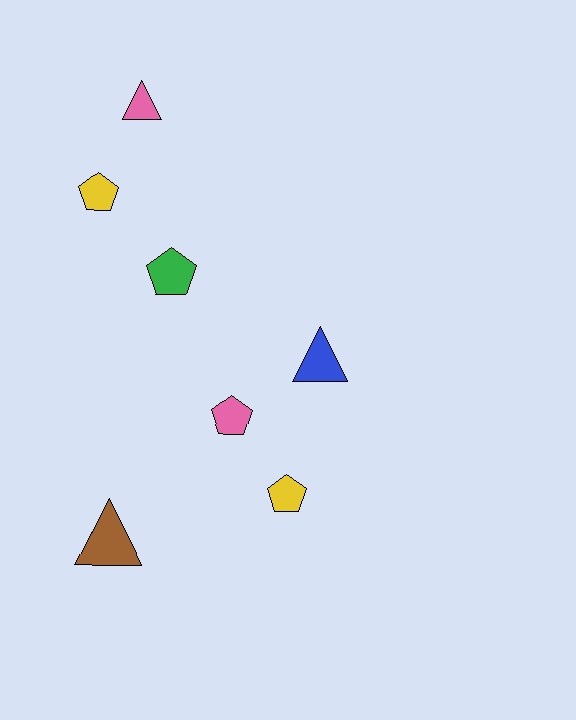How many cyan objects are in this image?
There are no cyan objects.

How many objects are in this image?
There are 7 objects.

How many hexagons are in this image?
There are no hexagons.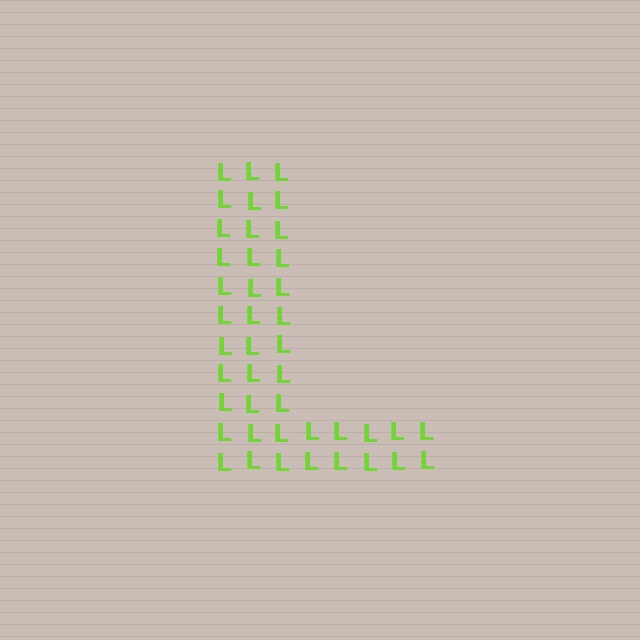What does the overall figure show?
The overall figure shows the letter L.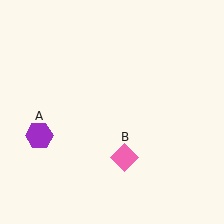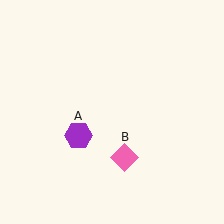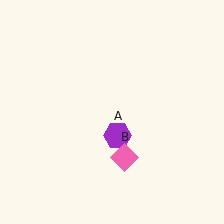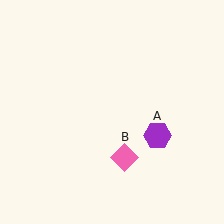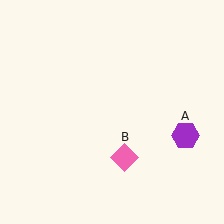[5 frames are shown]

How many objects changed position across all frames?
1 object changed position: purple hexagon (object A).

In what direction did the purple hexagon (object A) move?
The purple hexagon (object A) moved right.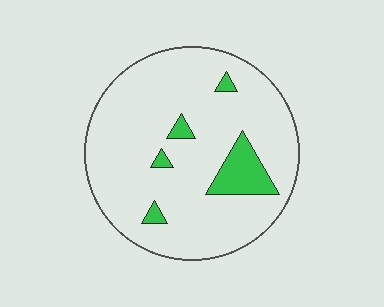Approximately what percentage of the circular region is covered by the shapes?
Approximately 10%.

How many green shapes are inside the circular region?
5.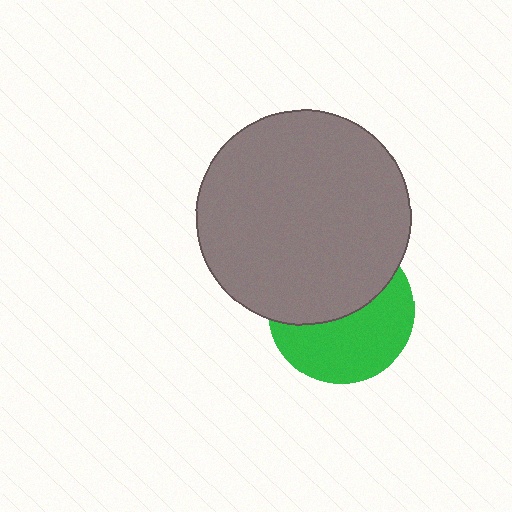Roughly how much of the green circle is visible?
About half of it is visible (roughly 51%).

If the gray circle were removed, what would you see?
You would see the complete green circle.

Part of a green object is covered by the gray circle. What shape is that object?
It is a circle.